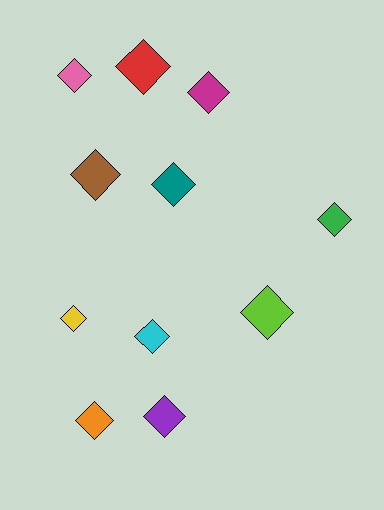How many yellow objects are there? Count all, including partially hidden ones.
There is 1 yellow object.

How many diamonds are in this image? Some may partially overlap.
There are 11 diamonds.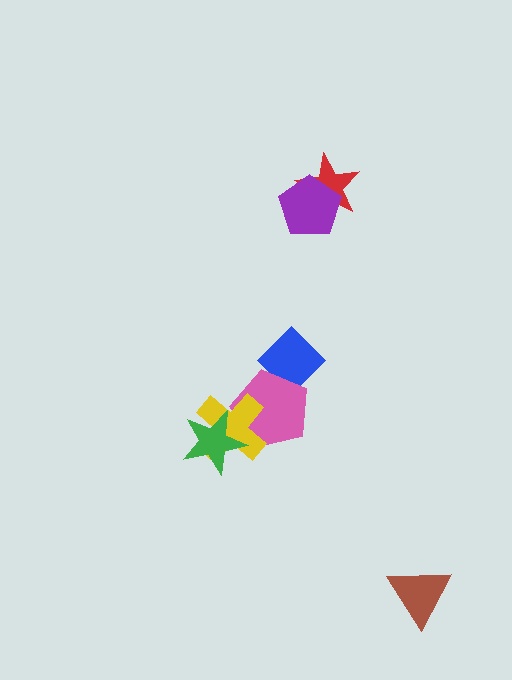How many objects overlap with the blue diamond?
1 object overlaps with the blue diamond.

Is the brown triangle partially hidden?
No, no other shape covers it.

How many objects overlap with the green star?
2 objects overlap with the green star.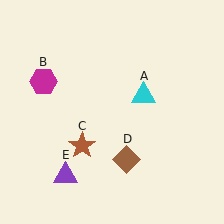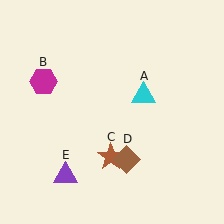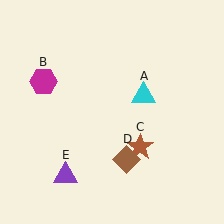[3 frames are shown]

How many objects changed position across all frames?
1 object changed position: brown star (object C).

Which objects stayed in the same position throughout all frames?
Cyan triangle (object A) and magenta hexagon (object B) and brown diamond (object D) and purple triangle (object E) remained stationary.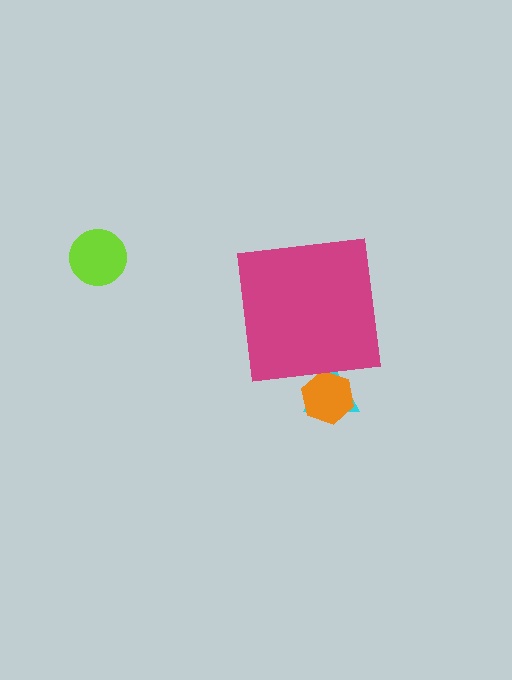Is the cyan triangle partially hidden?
Yes, the cyan triangle is partially hidden behind the magenta square.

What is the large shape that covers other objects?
A magenta square.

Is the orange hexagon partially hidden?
Yes, the orange hexagon is partially hidden behind the magenta square.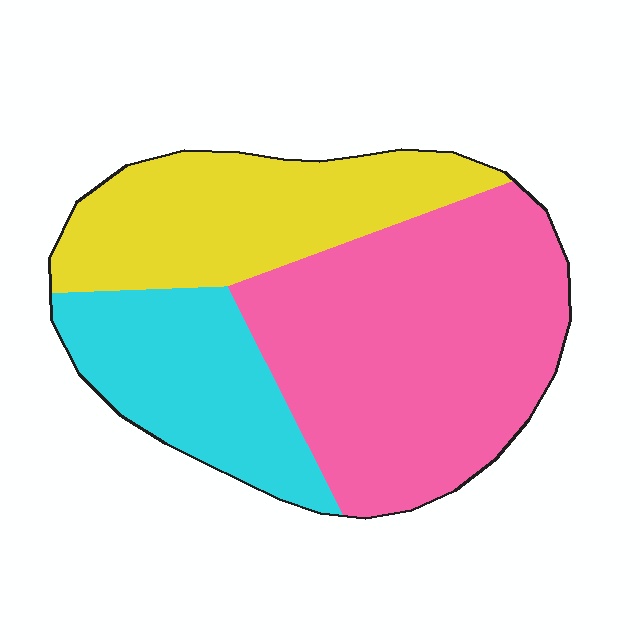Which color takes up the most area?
Pink, at roughly 50%.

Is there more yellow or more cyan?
Yellow.